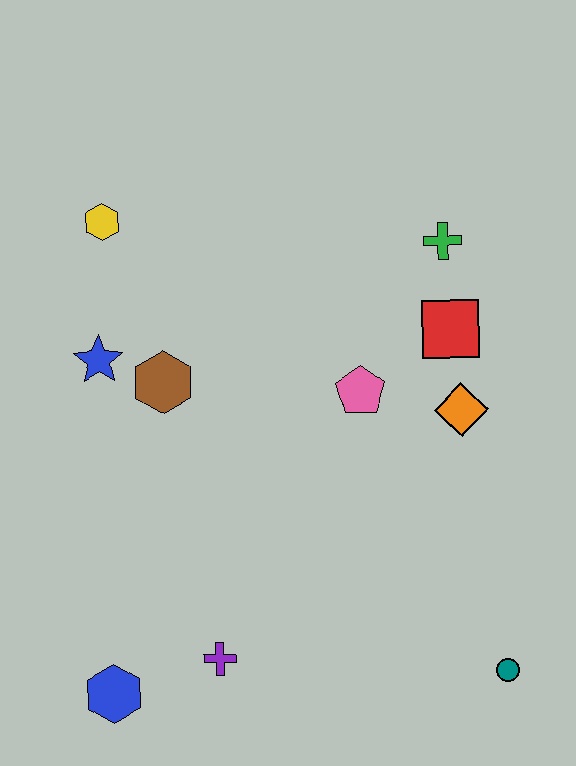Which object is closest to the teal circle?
The orange diamond is closest to the teal circle.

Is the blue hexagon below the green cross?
Yes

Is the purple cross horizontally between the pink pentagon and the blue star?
Yes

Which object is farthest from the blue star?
The teal circle is farthest from the blue star.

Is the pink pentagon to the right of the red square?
No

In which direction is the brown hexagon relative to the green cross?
The brown hexagon is to the left of the green cross.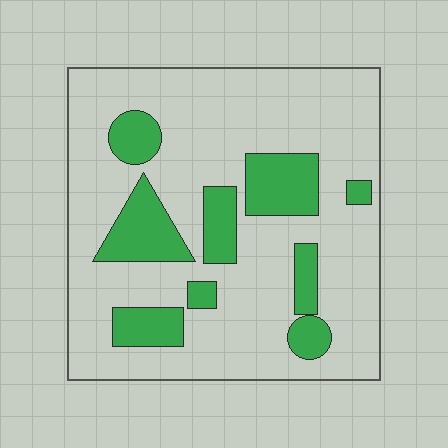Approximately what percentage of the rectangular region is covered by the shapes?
Approximately 20%.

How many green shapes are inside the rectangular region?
9.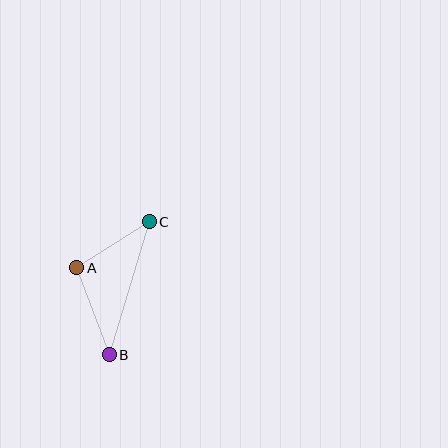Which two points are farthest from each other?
Points B and C are farthest from each other.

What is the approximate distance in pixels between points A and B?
The distance between A and B is approximately 93 pixels.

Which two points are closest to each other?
Points A and C are closest to each other.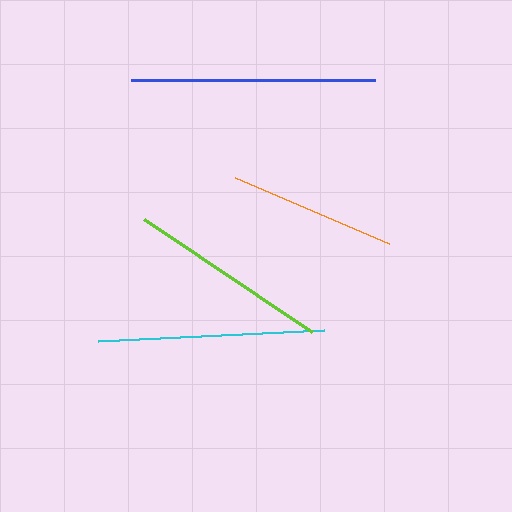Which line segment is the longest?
The blue line is the longest at approximately 244 pixels.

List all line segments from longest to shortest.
From longest to shortest: blue, cyan, lime, orange.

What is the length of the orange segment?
The orange segment is approximately 168 pixels long.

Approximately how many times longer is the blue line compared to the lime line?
The blue line is approximately 1.2 times the length of the lime line.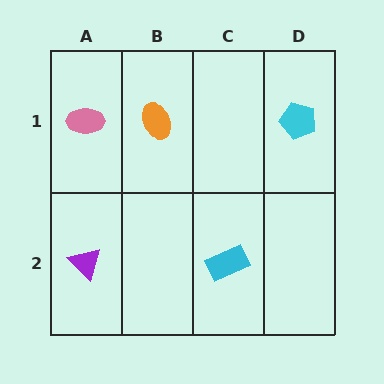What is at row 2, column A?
A purple triangle.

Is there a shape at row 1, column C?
No, that cell is empty.